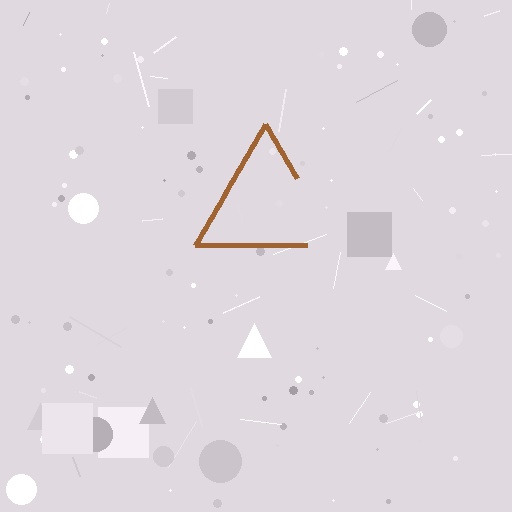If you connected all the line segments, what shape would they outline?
They would outline a triangle.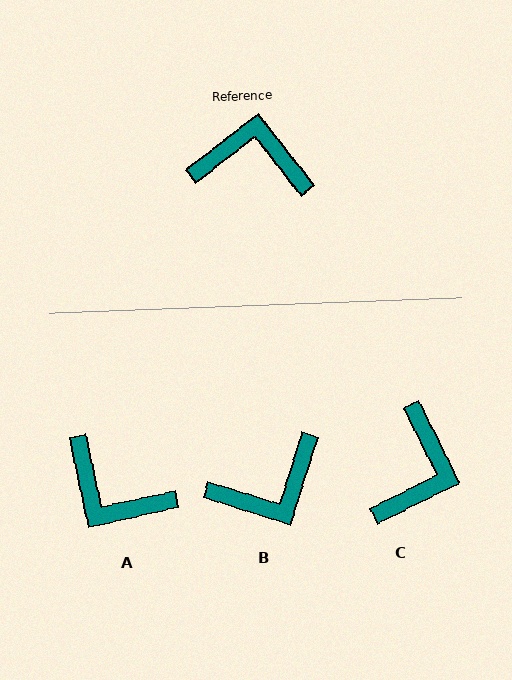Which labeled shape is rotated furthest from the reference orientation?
A, about 154 degrees away.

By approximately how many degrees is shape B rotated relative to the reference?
Approximately 145 degrees clockwise.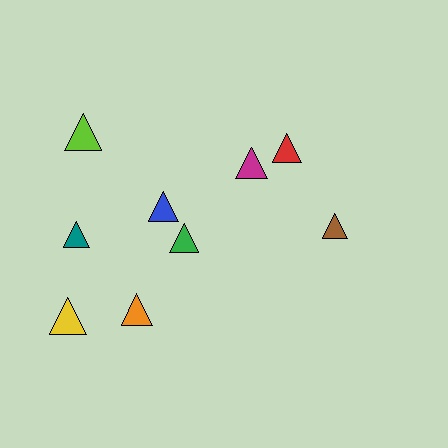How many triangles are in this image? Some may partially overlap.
There are 9 triangles.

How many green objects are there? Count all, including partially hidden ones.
There is 1 green object.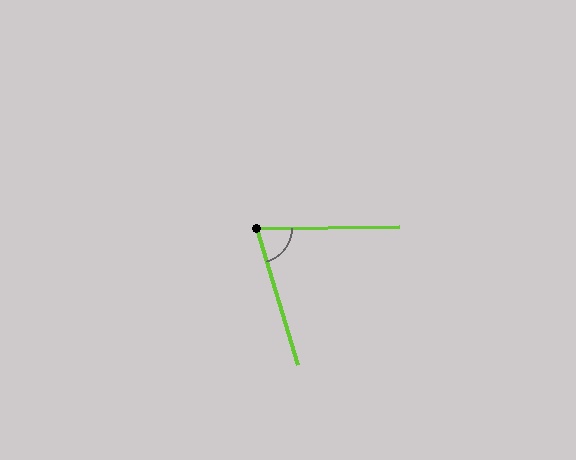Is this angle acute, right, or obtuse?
It is acute.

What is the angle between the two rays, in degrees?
Approximately 74 degrees.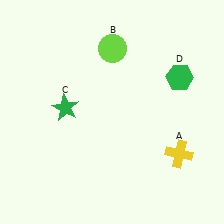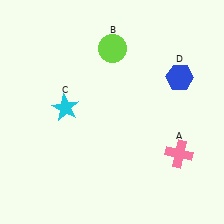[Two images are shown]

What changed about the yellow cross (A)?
In Image 1, A is yellow. In Image 2, it changed to pink.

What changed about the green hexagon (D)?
In Image 1, D is green. In Image 2, it changed to blue.